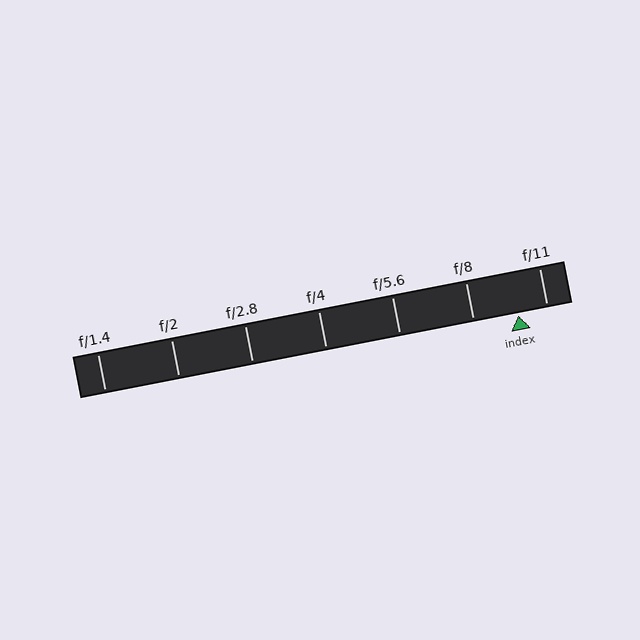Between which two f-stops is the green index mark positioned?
The index mark is between f/8 and f/11.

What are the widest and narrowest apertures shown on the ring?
The widest aperture shown is f/1.4 and the narrowest is f/11.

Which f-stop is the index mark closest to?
The index mark is closest to f/11.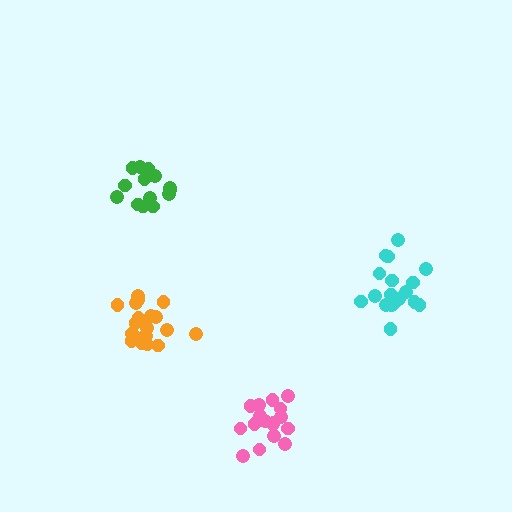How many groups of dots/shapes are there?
There are 4 groups.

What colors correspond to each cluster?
The clusters are colored: orange, pink, cyan, green.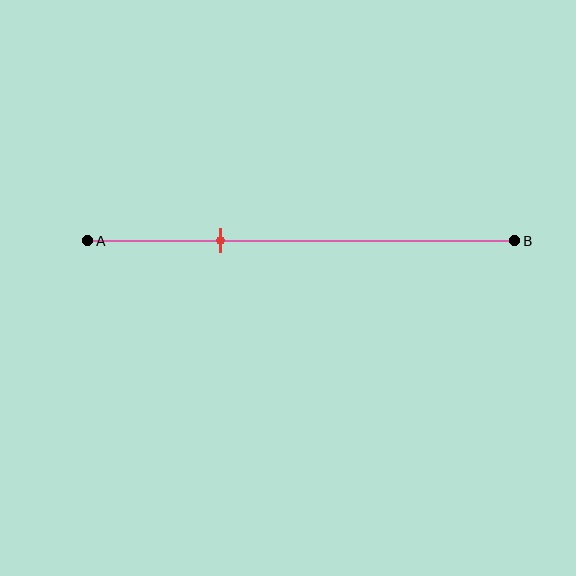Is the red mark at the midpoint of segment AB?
No, the mark is at about 30% from A, not at the 50% midpoint.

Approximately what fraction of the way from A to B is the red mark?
The red mark is approximately 30% of the way from A to B.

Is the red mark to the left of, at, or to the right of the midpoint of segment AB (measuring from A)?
The red mark is to the left of the midpoint of segment AB.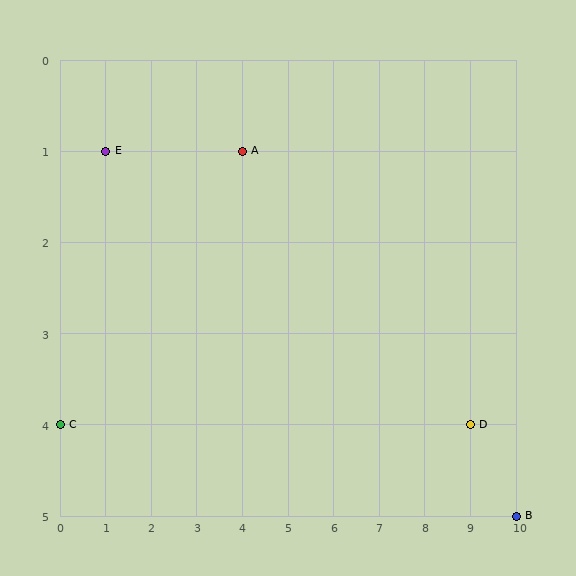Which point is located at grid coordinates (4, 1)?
Point A is at (4, 1).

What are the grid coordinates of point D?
Point D is at grid coordinates (9, 4).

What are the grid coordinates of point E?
Point E is at grid coordinates (1, 1).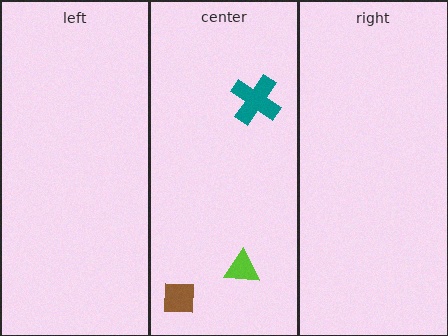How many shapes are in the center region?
3.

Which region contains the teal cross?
The center region.